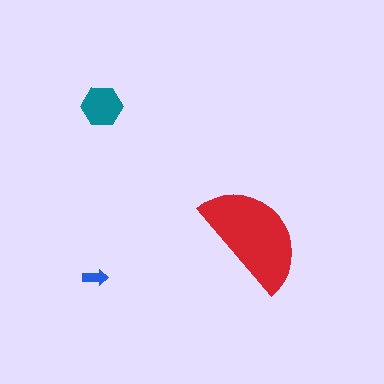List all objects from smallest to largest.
The blue arrow, the teal hexagon, the red semicircle.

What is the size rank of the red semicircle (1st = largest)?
1st.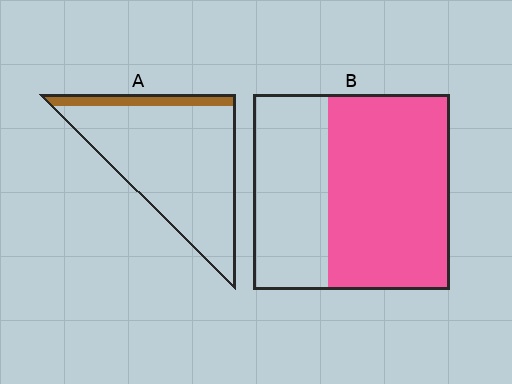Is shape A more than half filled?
No.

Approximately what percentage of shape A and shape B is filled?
A is approximately 10% and B is approximately 60%.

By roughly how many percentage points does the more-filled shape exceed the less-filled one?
By roughly 50 percentage points (B over A).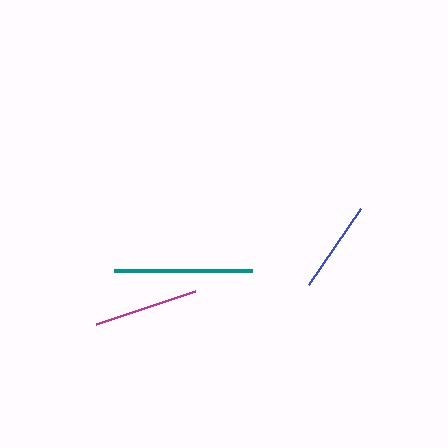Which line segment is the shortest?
The blue line is the shortest at approximately 92 pixels.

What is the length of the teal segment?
The teal segment is approximately 138 pixels long.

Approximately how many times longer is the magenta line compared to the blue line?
The magenta line is approximately 1.1 times the length of the blue line.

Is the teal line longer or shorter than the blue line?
The teal line is longer than the blue line.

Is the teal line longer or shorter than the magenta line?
The teal line is longer than the magenta line.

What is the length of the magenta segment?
The magenta segment is approximately 104 pixels long.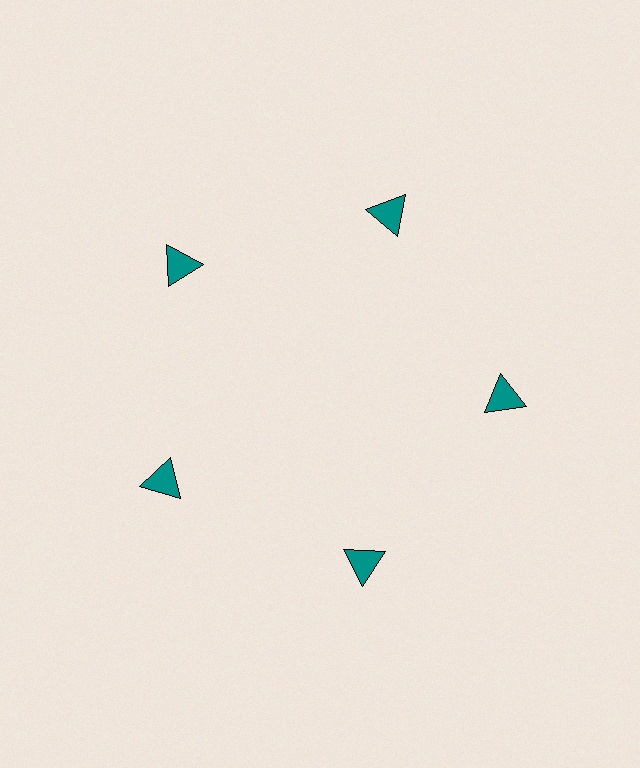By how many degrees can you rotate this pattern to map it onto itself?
The pattern maps onto itself every 72 degrees of rotation.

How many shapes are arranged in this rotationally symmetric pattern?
There are 5 shapes, arranged in 5 groups of 1.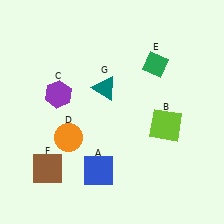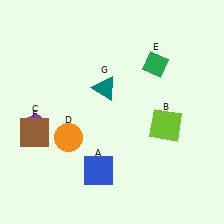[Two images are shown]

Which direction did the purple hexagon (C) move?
The purple hexagon (C) moved down.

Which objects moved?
The objects that moved are: the purple hexagon (C), the brown square (F).